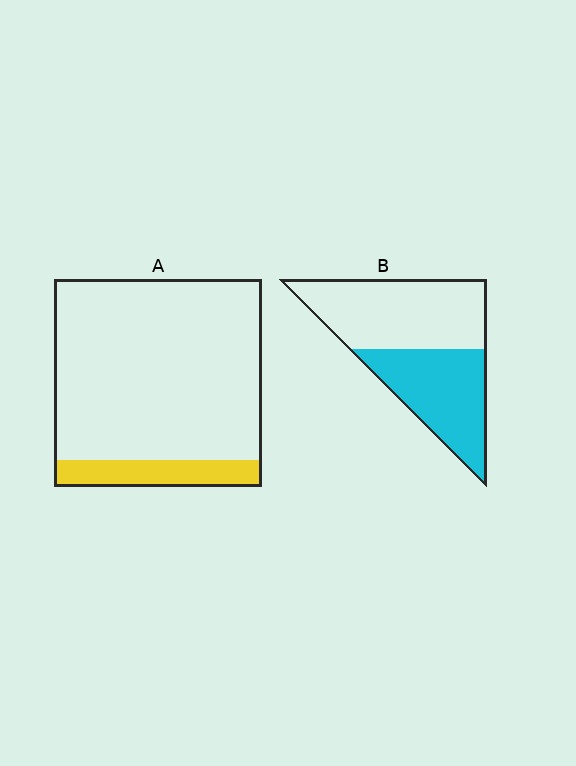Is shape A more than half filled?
No.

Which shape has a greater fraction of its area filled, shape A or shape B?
Shape B.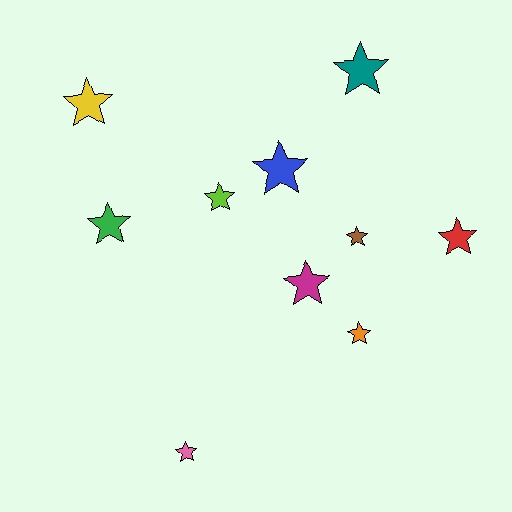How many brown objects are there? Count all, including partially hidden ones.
There is 1 brown object.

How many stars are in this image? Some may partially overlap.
There are 10 stars.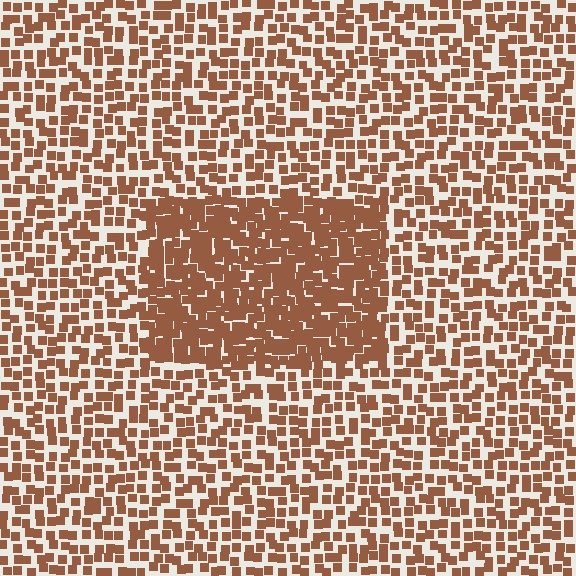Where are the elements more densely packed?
The elements are more densely packed inside the rectangle boundary.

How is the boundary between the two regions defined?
The boundary is defined by a change in element density (approximately 2.0x ratio). All elements are the same color, size, and shape.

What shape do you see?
I see a rectangle.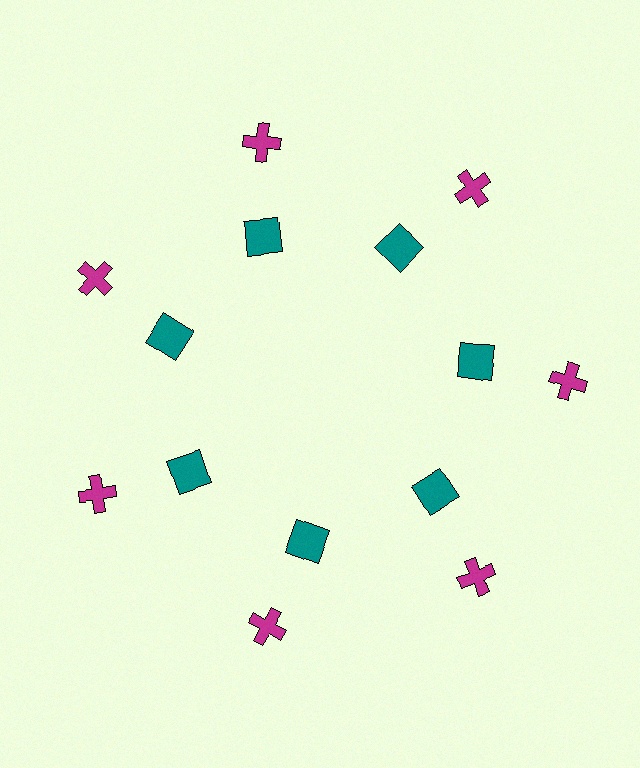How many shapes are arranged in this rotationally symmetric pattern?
There are 14 shapes, arranged in 7 groups of 2.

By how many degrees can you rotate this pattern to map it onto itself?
The pattern maps onto itself every 51 degrees of rotation.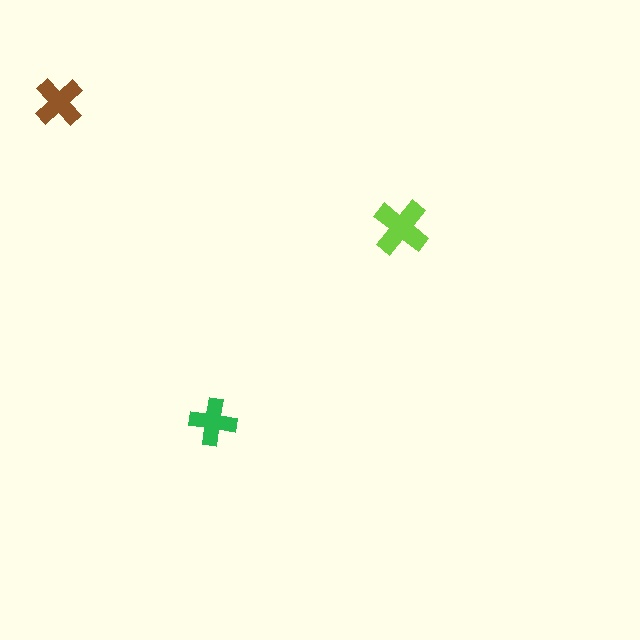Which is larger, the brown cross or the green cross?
The brown one.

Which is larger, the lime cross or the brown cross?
The lime one.